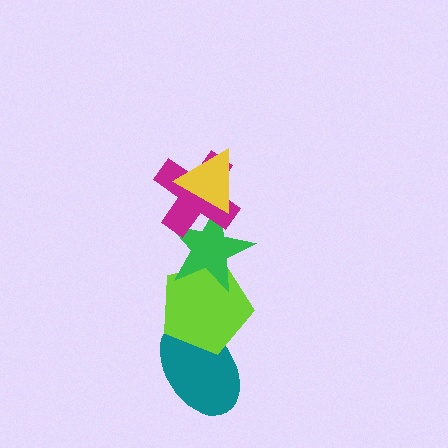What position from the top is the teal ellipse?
The teal ellipse is 5th from the top.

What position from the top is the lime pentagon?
The lime pentagon is 4th from the top.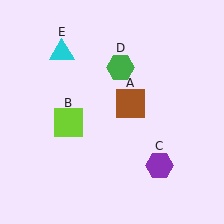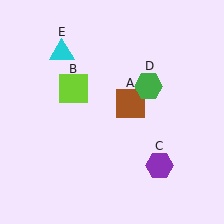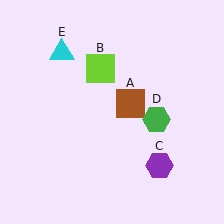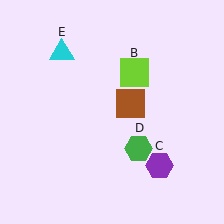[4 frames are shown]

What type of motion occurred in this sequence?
The lime square (object B), green hexagon (object D) rotated clockwise around the center of the scene.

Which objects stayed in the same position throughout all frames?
Brown square (object A) and purple hexagon (object C) and cyan triangle (object E) remained stationary.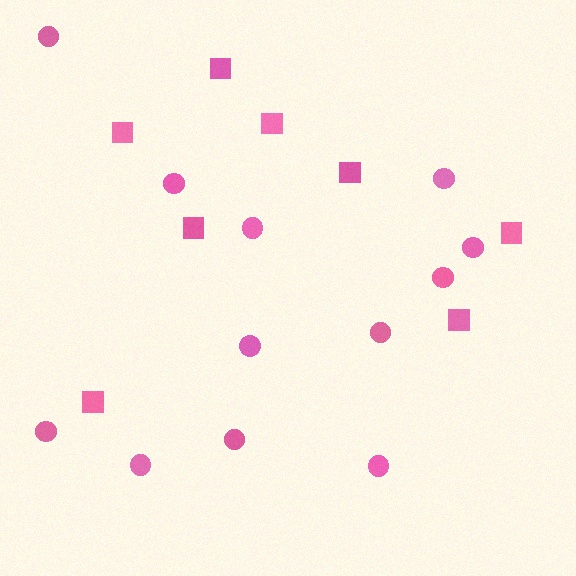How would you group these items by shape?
There are 2 groups: one group of squares (8) and one group of circles (12).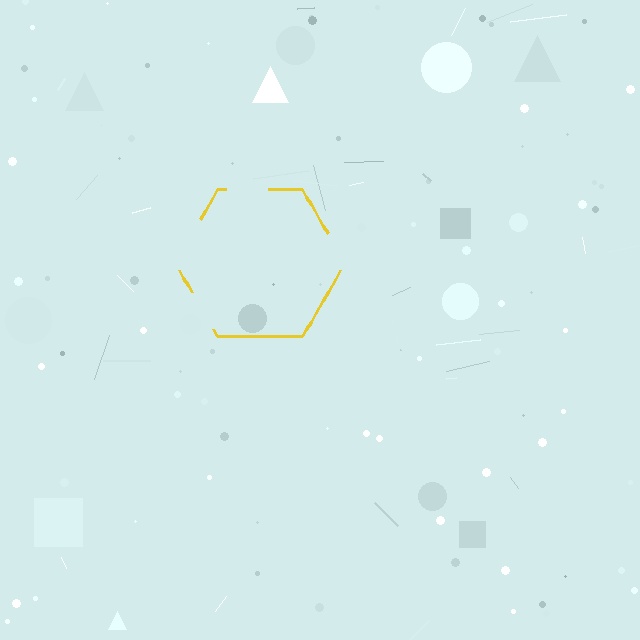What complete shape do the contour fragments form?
The contour fragments form a hexagon.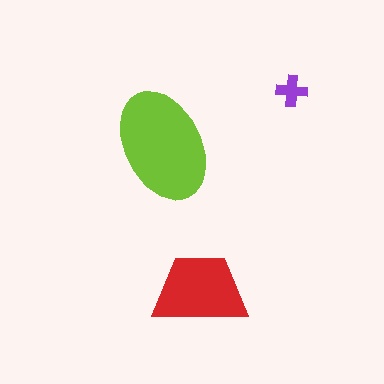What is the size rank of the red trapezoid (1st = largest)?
2nd.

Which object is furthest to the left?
The lime ellipse is leftmost.